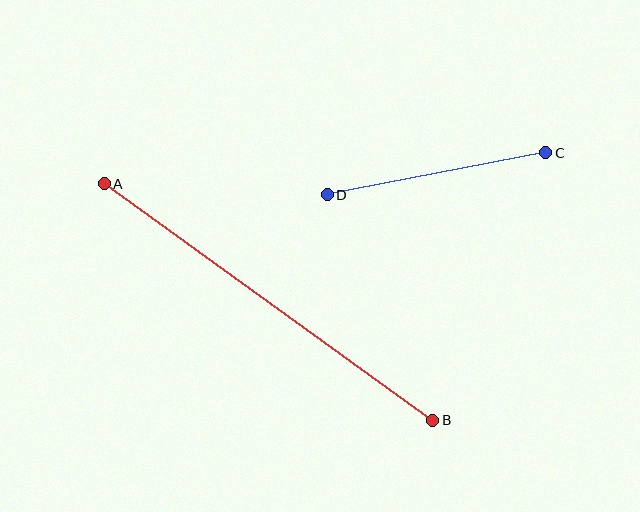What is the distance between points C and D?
The distance is approximately 223 pixels.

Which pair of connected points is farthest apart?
Points A and B are farthest apart.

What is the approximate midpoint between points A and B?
The midpoint is at approximately (269, 302) pixels.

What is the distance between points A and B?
The distance is approximately 405 pixels.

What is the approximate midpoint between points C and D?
The midpoint is at approximately (436, 174) pixels.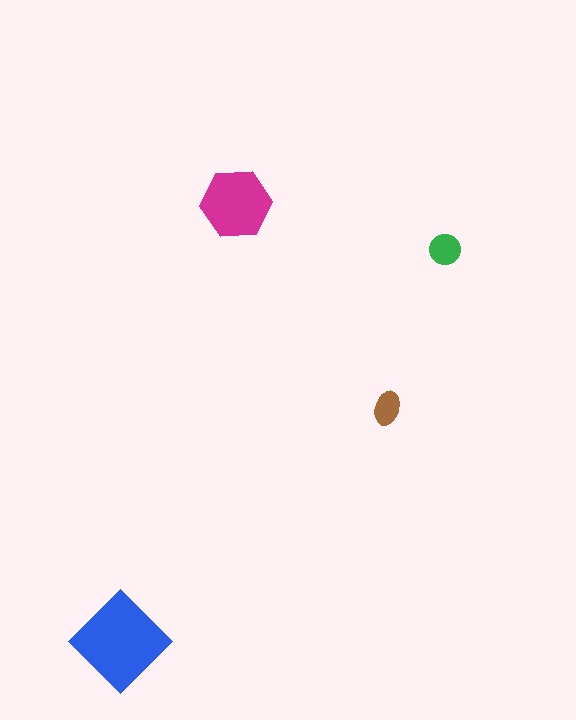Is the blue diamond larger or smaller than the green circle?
Larger.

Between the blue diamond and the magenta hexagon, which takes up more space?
The blue diamond.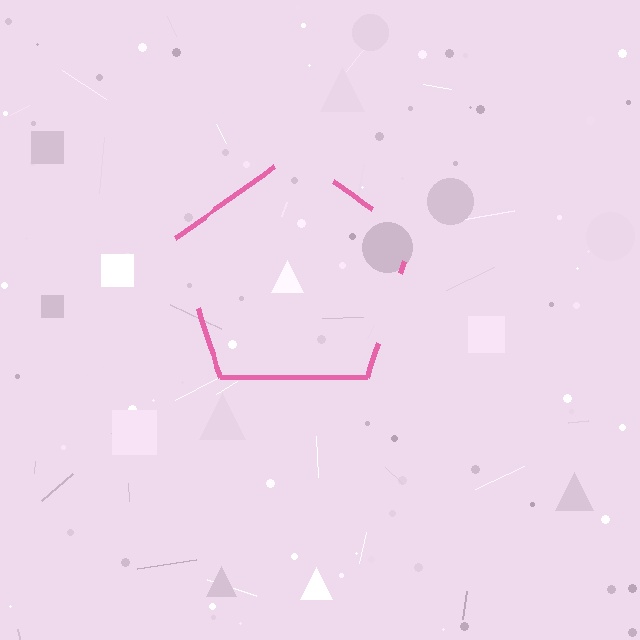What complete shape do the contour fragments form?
The contour fragments form a pentagon.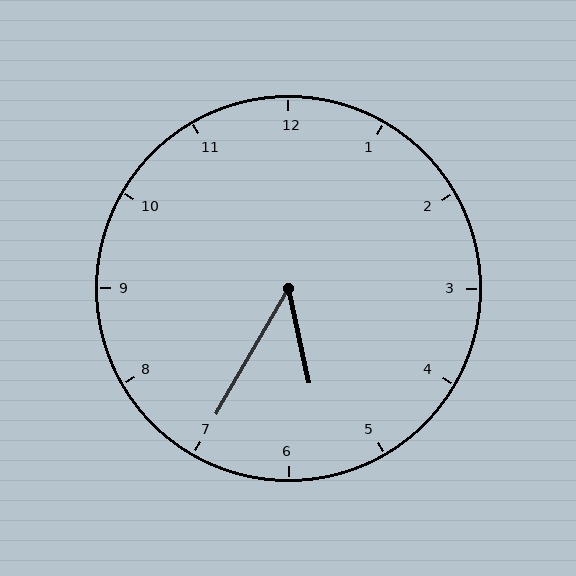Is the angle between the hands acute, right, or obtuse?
It is acute.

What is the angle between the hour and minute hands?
Approximately 42 degrees.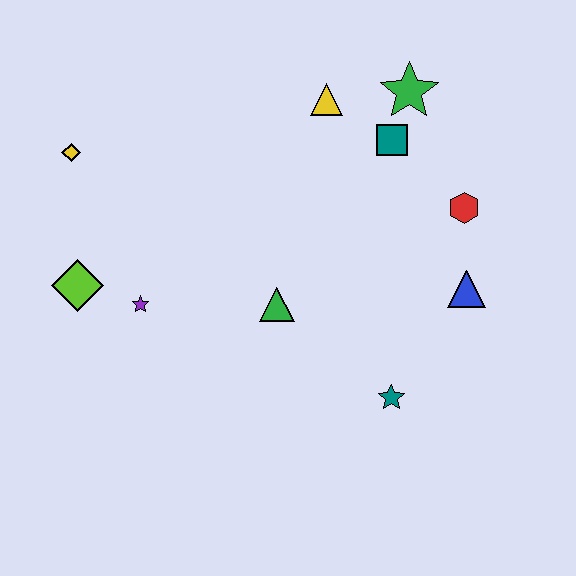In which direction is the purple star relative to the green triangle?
The purple star is to the left of the green triangle.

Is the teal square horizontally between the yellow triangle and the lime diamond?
No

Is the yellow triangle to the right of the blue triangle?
No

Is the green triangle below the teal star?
No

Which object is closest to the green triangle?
The purple star is closest to the green triangle.